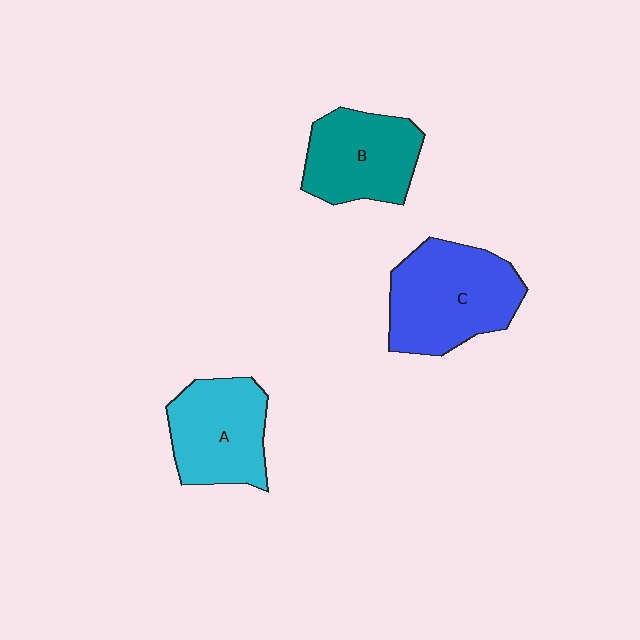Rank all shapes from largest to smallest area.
From largest to smallest: C (blue), A (cyan), B (teal).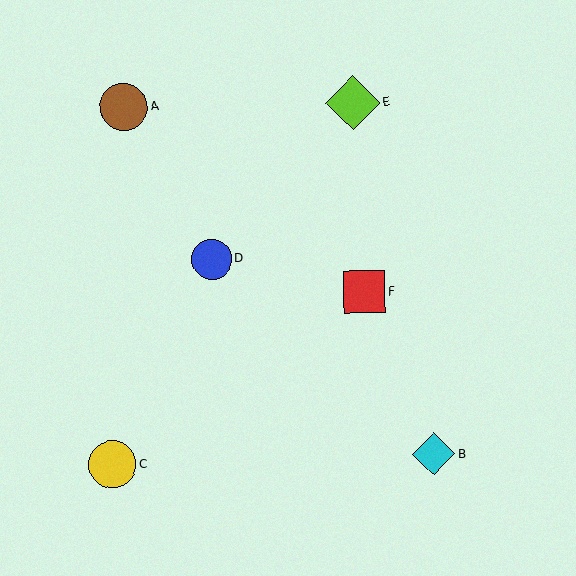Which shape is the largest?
The lime diamond (labeled E) is the largest.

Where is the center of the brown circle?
The center of the brown circle is at (124, 107).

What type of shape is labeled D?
Shape D is a blue circle.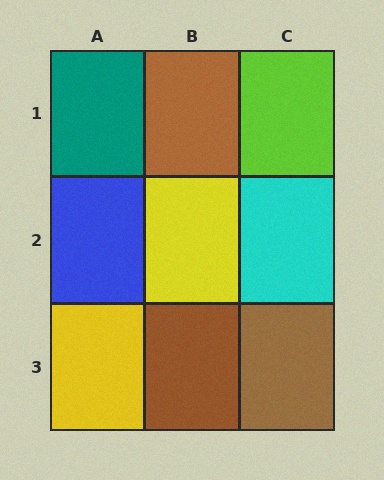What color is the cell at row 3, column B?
Brown.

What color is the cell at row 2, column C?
Cyan.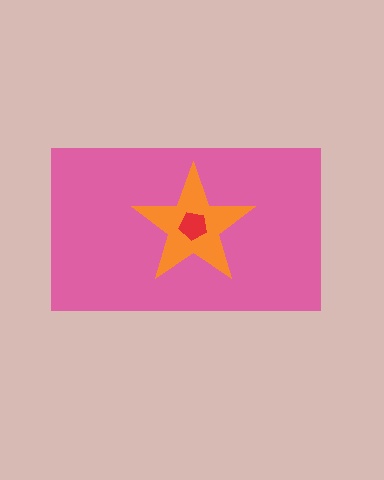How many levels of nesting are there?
3.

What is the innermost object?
The red pentagon.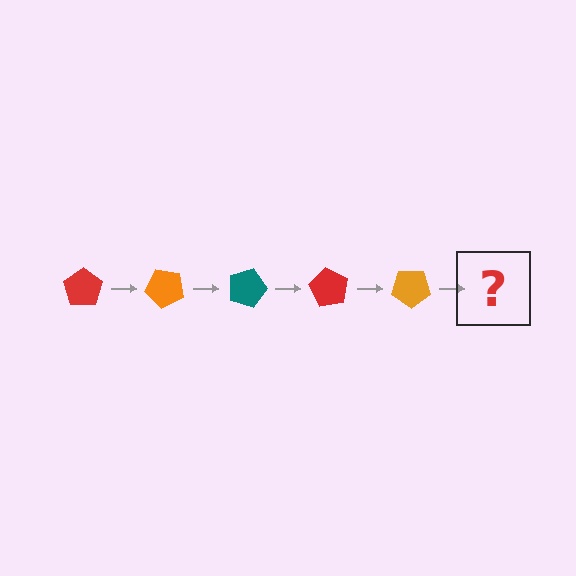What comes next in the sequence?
The next element should be a teal pentagon, rotated 225 degrees from the start.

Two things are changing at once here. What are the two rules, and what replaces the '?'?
The two rules are that it rotates 45 degrees each step and the color cycles through red, orange, and teal. The '?' should be a teal pentagon, rotated 225 degrees from the start.